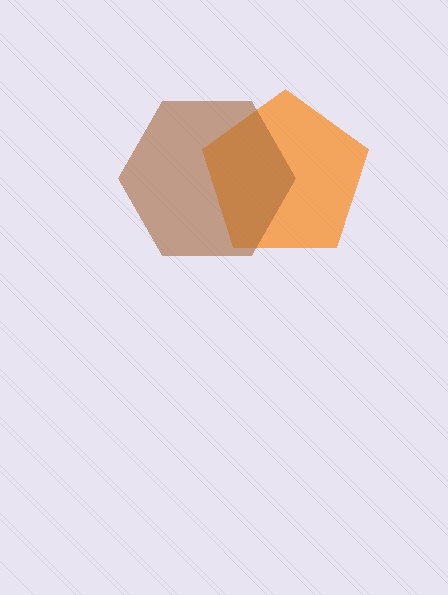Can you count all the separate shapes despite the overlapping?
Yes, there are 2 separate shapes.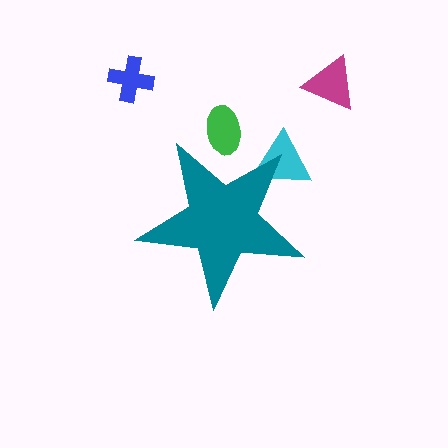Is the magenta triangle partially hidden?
No, the magenta triangle is fully visible.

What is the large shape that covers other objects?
A teal star.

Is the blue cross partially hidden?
No, the blue cross is fully visible.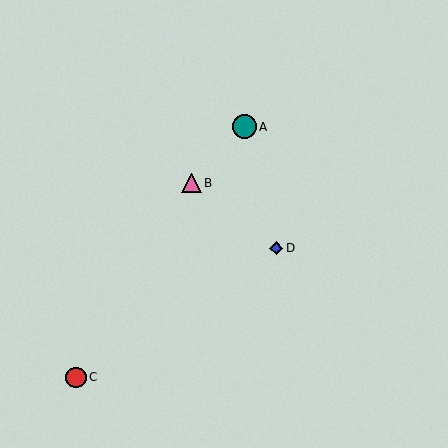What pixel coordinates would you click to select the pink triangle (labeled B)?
Click at (192, 183) to select the pink triangle B.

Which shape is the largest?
The teal circle (labeled A) is the largest.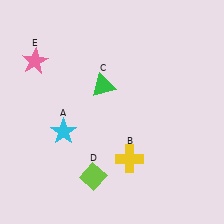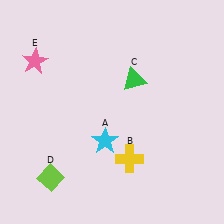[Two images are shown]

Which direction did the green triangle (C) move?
The green triangle (C) moved right.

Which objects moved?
The objects that moved are: the cyan star (A), the green triangle (C), the lime diamond (D).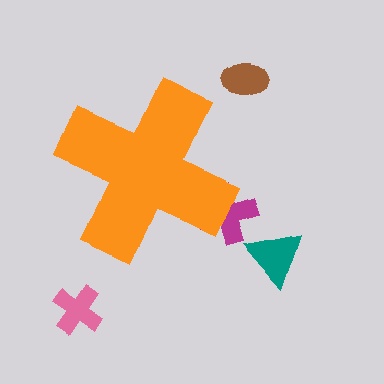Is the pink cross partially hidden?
No, the pink cross is fully visible.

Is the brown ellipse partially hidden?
No, the brown ellipse is fully visible.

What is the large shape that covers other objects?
An orange cross.